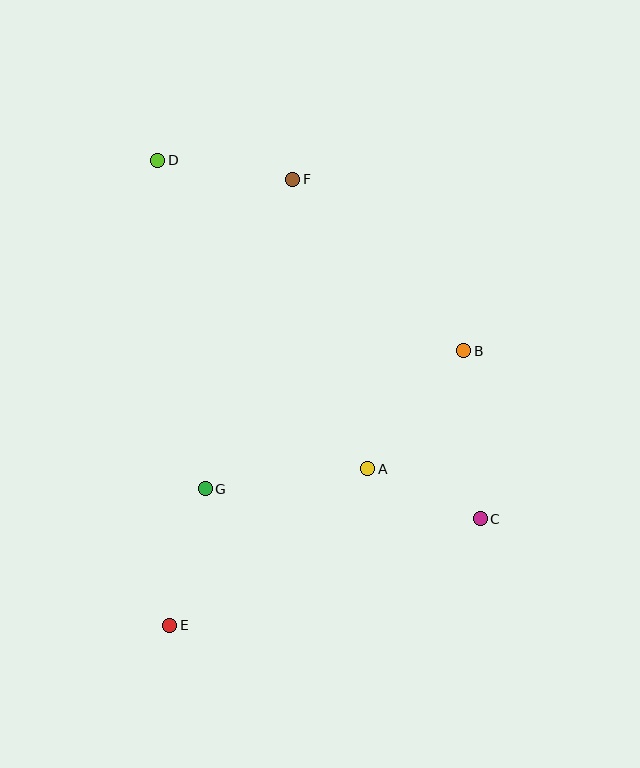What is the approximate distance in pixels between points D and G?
The distance between D and G is approximately 332 pixels.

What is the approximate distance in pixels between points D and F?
The distance between D and F is approximately 136 pixels.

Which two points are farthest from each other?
Points C and D are farthest from each other.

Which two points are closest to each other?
Points A and C are closest to each other.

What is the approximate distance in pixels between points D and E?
The distance between D and E is approximately 465 pixels.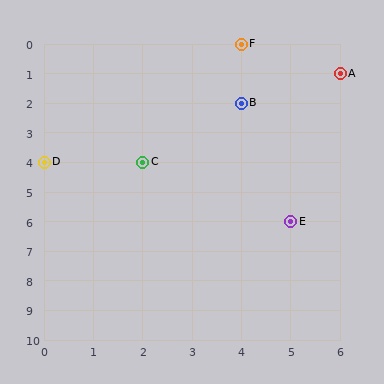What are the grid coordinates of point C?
Point C is at grid coordinates (2, 4).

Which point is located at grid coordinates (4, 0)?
Point F is at (4, 0).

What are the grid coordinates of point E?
Point E is at grid coordinates (5, 6).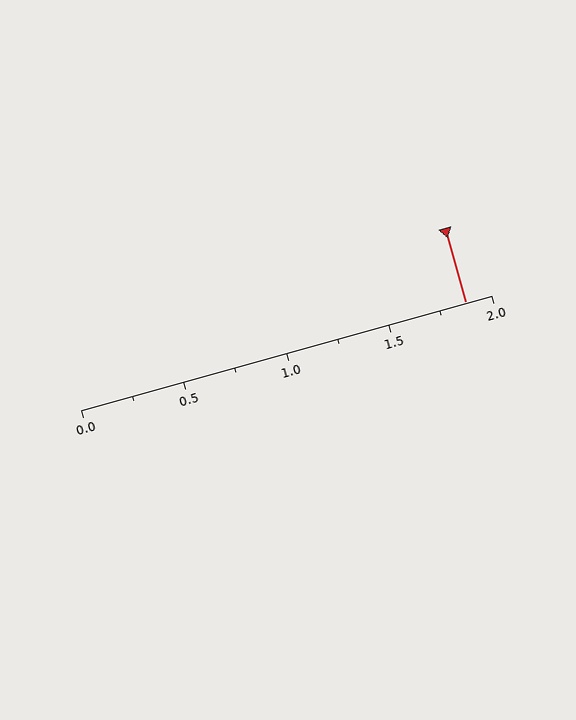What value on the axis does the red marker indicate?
The marker indicates approximately 1.88.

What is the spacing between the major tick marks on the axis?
The major ticks are spaced 0.5 apart.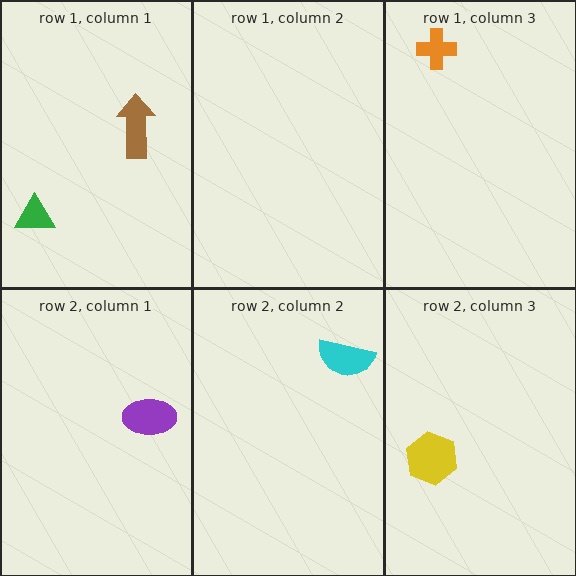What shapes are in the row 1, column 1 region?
The green triangle, the brown arrow.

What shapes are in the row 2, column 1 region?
The purple ellipse.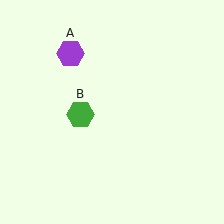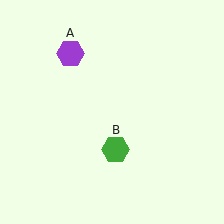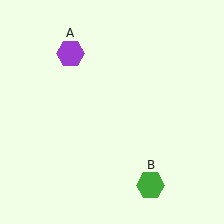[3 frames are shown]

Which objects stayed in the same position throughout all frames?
Purple hexagon (object A) remained stationary.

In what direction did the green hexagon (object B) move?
The green hexagon (object B) moved down and to the right.